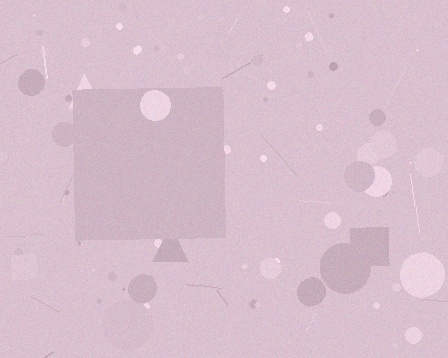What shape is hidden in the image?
A square is hidden in the image.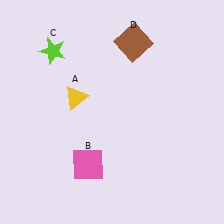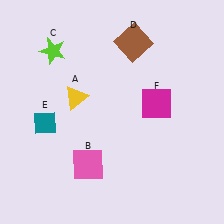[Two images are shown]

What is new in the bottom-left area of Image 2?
A teal diamond (E) was added in the bottom-left area of Image 2.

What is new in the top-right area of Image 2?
A magenta square (F) was added in the top-right area of Image 2.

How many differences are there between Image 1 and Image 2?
There are 2 differences between the two images.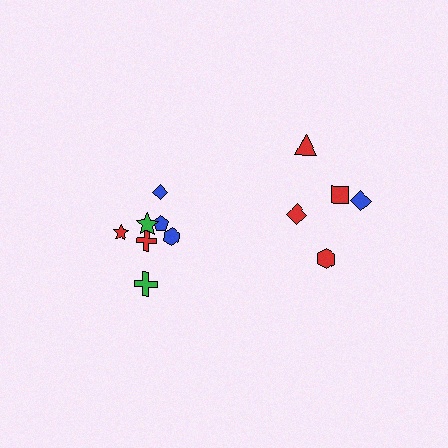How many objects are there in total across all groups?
There are 12 objects.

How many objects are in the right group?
There are 5 objects.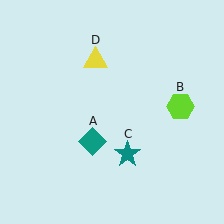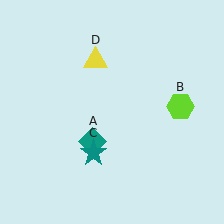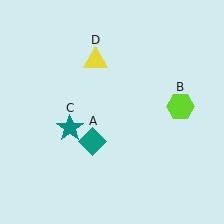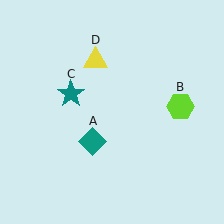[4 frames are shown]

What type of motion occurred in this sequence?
The teal star (object C) rotated clockwise around the center of the scene.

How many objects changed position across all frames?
1 object changed position: teal star (object C).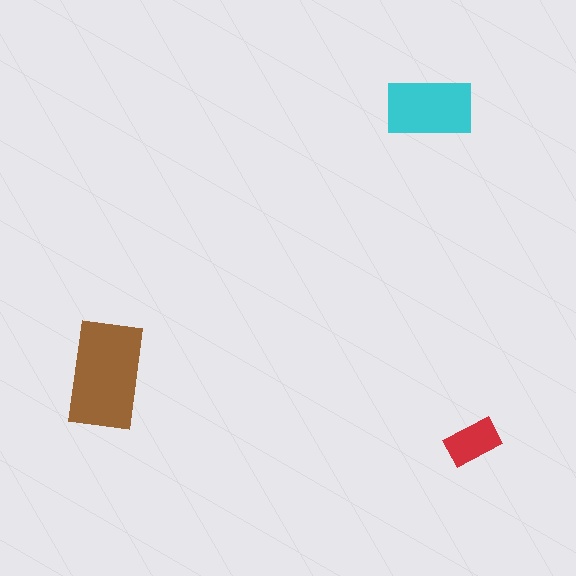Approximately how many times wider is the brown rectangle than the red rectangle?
About 2 times wider.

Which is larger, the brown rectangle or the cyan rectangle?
The brown one.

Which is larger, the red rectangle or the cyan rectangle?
The cyan one.